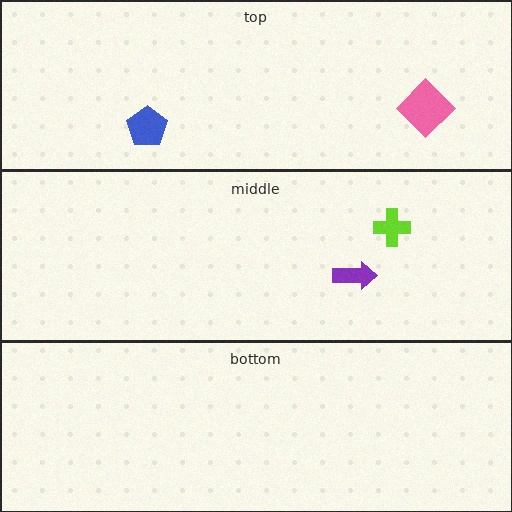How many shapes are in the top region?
2.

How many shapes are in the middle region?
2.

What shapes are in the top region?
The blue pentagon, the pink diamond.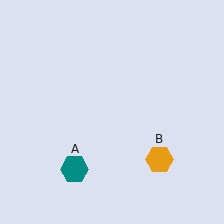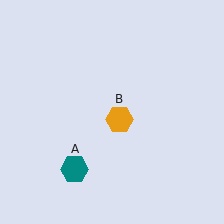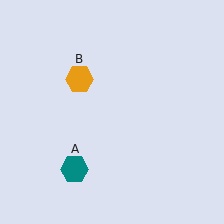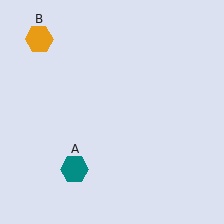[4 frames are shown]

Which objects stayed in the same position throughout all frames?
Teal hexagon (object A) remained stationary.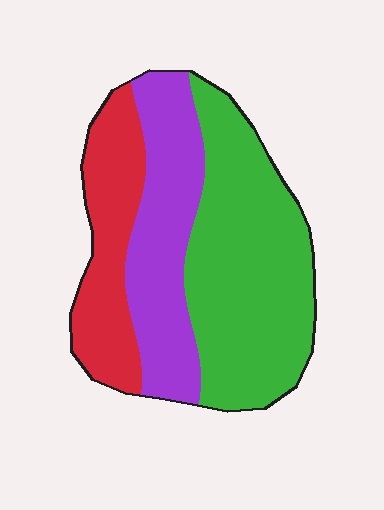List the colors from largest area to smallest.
From largest to smallest: green, purple, red.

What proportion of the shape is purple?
Purple takes up between a quarter and a half of the shape.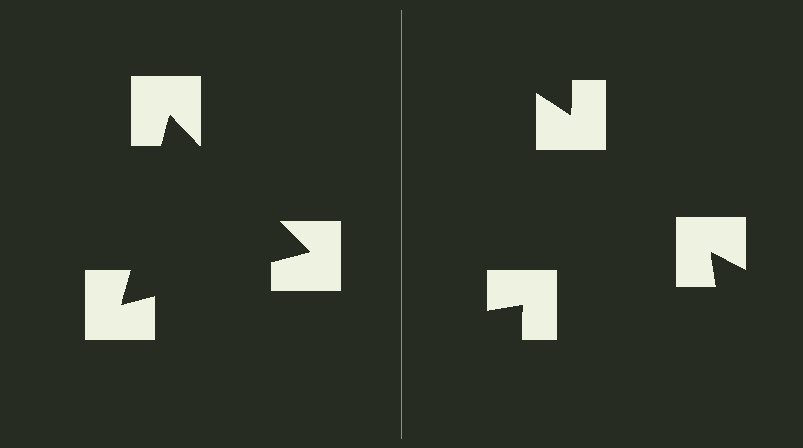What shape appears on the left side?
An illusory triangle.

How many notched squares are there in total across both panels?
6 — 3 on each side.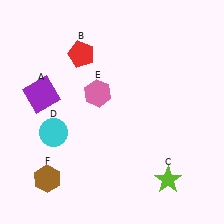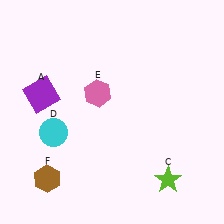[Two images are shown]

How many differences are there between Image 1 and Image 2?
There is 1 difference between the two images.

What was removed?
The red pentagon (B) was removed in Image 2.